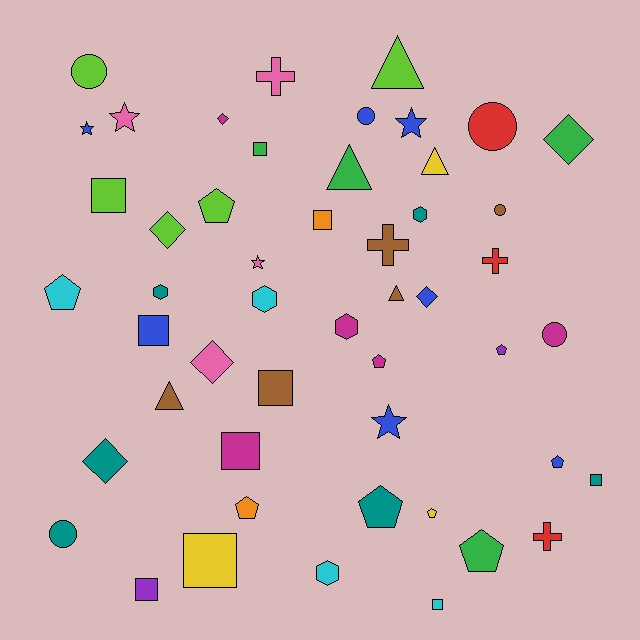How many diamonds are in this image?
There are 6 diamonds.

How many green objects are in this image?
There are 4 green objects.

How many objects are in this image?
There are 50 objects.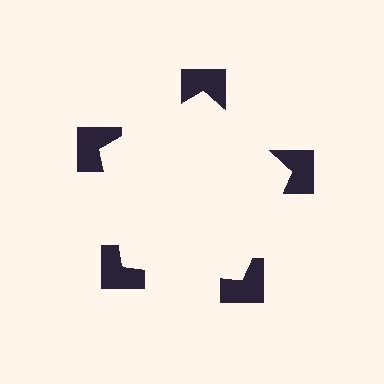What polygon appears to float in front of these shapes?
An illusory pentagon — its edges are inferred from the aligned wedge cuts in the notched squares, not physically drawn.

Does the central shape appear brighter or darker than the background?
It typically appears slightly brighter than the background, even though no actual brightness change is drawn.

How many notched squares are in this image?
There are 5 — one at each vertex of the illusory pentagon.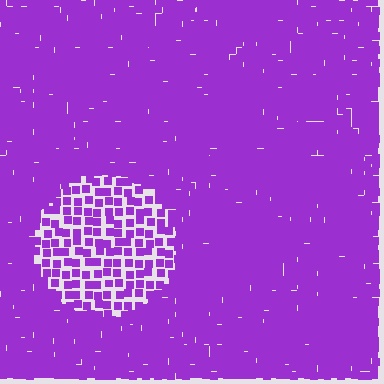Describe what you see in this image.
The image contains small purple elements arranged at two different densities. A circle-shaped region is visible where the elements are less densely packed than the surrounding area.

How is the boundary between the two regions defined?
The boundary is defined by a change in element density (approximately 2.3x ratio). All elements are the same color, size, and shape.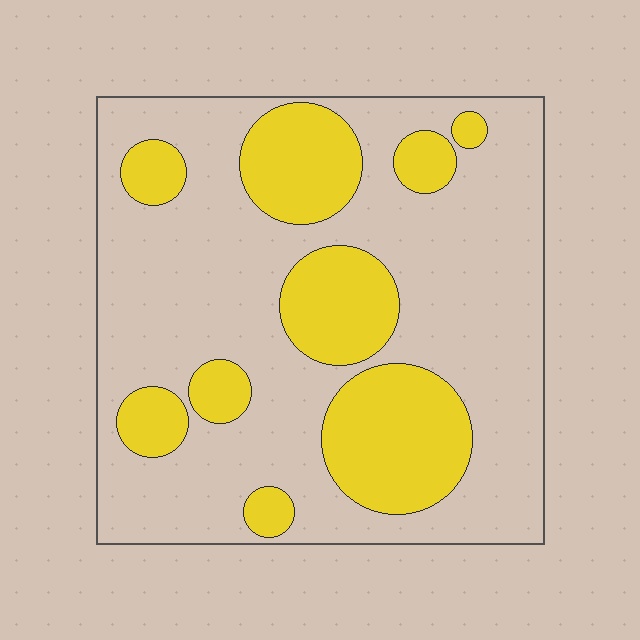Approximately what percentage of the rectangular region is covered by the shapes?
Approximately 30%.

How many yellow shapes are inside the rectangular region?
9.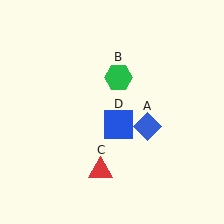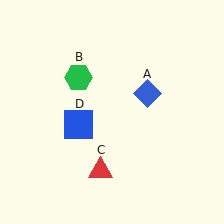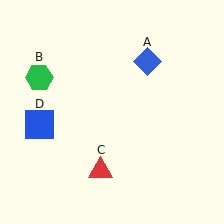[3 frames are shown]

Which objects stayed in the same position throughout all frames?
Red triangle (object C) remained stationary.